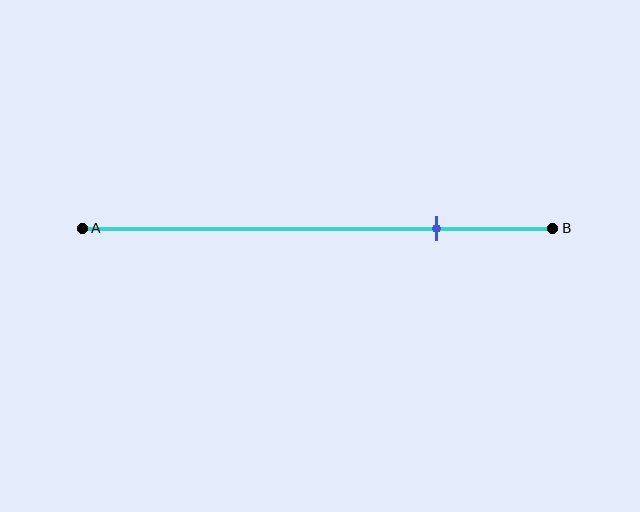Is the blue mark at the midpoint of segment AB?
No, the mark is at about 75% from A, not at the 50% midpoint.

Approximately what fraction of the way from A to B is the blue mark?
The blue mark is approximately 75% of the way from A to B.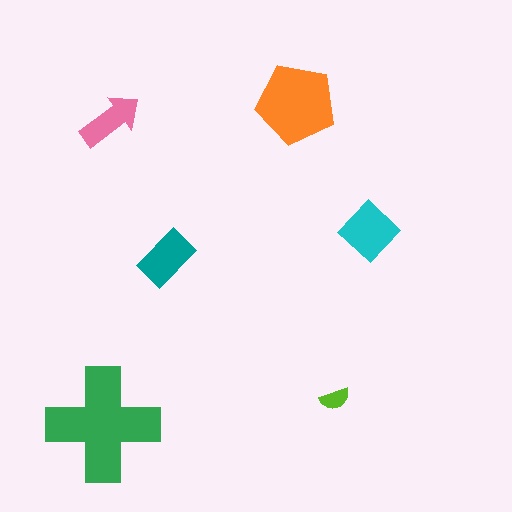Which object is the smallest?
The lime semicircle.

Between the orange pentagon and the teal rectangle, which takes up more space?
The orange pentagon.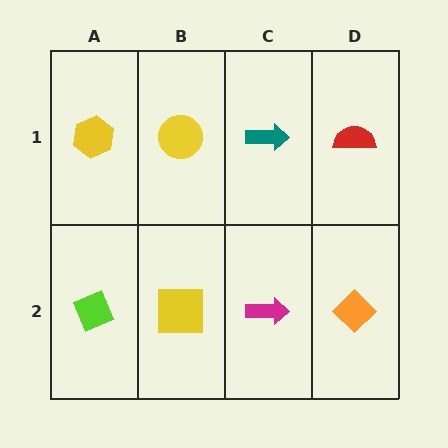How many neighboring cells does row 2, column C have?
3.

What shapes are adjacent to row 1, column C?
A magenta arrow (row 2, column C), a yellow circle (row 1, column B), a red semicircle (row 1, column D).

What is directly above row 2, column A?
A yellow hexagon.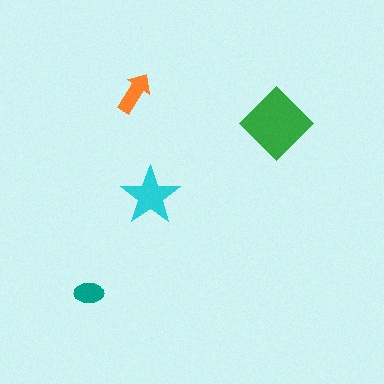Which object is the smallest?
The teal ellipse.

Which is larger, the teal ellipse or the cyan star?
The cyan star.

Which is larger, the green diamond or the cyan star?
The green diamond.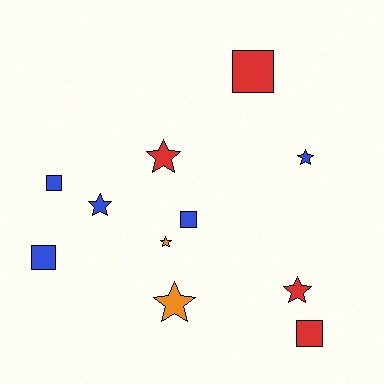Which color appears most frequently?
Blue, with 5 objects.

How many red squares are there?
There are 2 red squares.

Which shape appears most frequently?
Star, with 6 objects.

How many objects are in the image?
There are 11 objects.